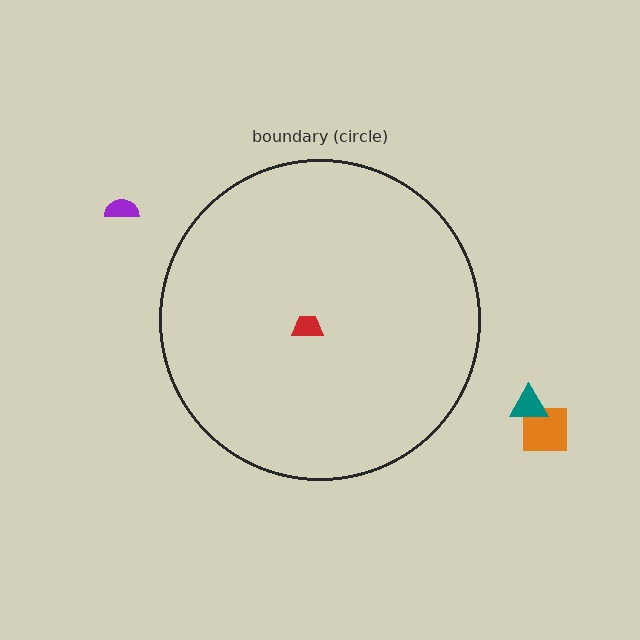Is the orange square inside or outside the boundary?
Outside.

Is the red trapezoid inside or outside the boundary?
Inside.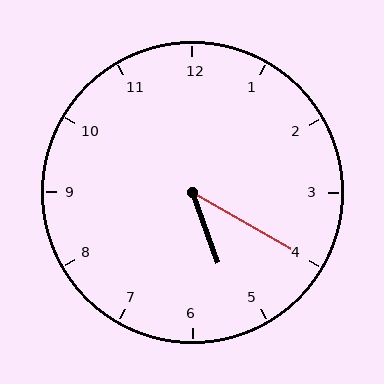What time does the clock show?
5:20.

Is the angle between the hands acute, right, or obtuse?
It is acute.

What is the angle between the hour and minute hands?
Approximately 40 degrees.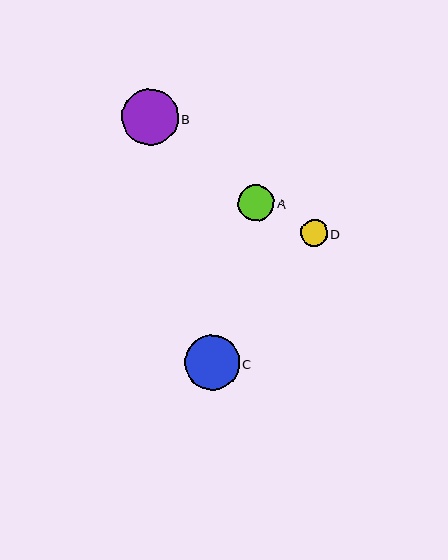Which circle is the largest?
Circle B is the largest with a size of approximately 57 pixels.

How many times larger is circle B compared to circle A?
Circle B is approximately 1.6 times the size of circle A.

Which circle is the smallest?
Circle D is the smallest with a size of approximately 27 pixels.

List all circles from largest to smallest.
From largest to smallest: B, C, A, D.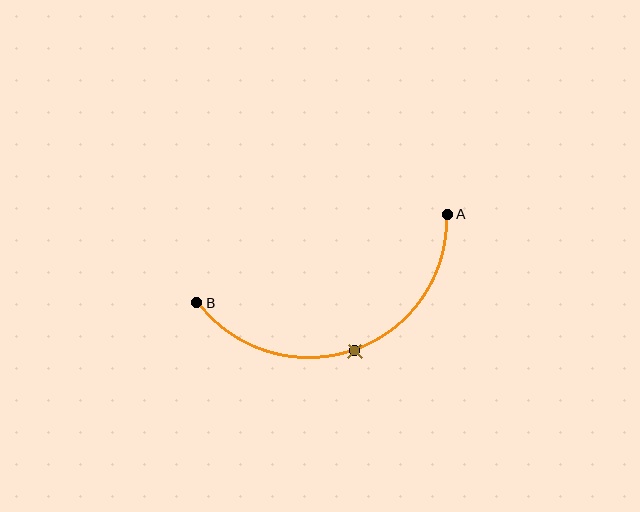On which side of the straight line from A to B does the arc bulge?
The arc bulges below the straight line connecting A and B.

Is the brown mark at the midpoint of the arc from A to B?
Yes. The brown mark lies on the arc at equal arc-length from both A and B — it is the arc midpoint.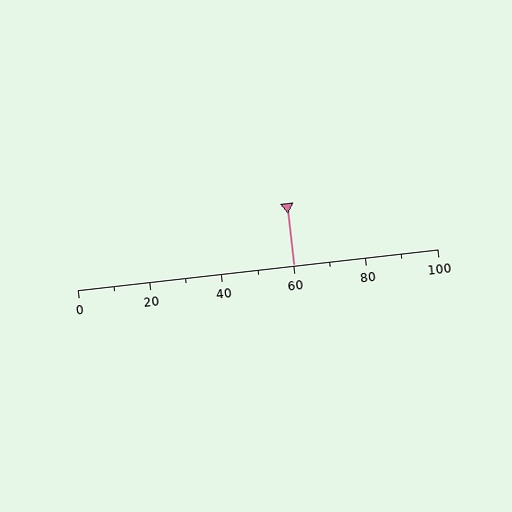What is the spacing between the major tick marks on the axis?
The major ticks are spaced 20 apart.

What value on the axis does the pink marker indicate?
The marker indicates approximately 60.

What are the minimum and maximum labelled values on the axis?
The axis runs from 0 to 100.